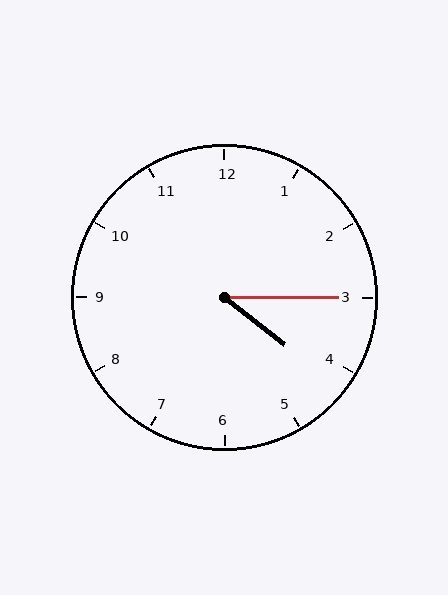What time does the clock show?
4:15.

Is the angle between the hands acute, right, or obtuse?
It is acute.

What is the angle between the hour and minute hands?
Approximately 38 degrees.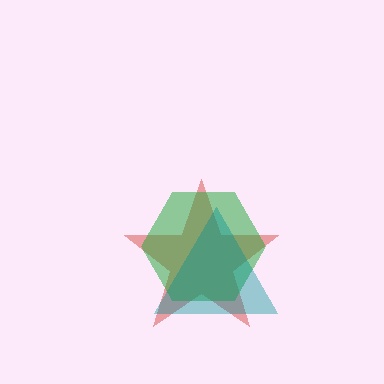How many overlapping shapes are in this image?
There are 3 overlapping shapes in the image.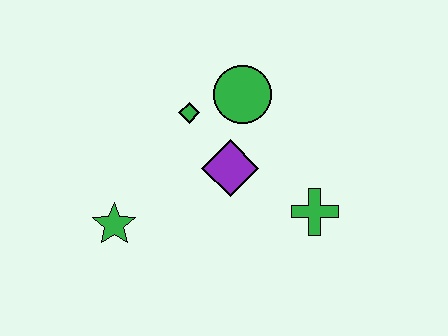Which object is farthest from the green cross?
The green star is farthest from the green cross.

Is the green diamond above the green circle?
No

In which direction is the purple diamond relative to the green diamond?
The purple diamond is below the green diamond.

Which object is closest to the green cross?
The purple diamond is closest to the green cross.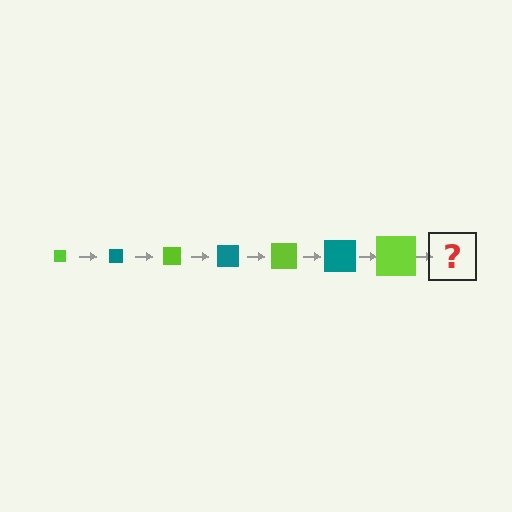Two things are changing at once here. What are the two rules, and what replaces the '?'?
The two rules are that the square grows larger each step and the color cycles through lime and teal. The '?' should be a teal square, larger than the previous one.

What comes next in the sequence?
The next element should be a teal square, larger than the previous one.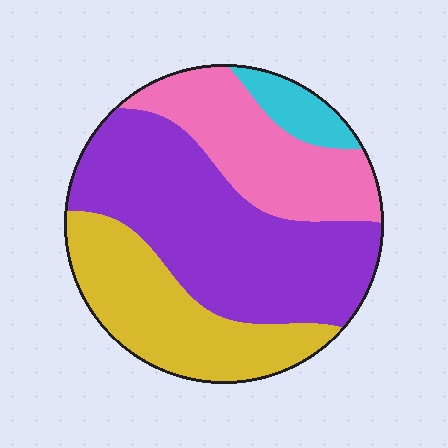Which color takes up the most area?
Purple, at roughly 45%.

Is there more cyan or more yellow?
Yellow.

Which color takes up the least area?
Cyan, at roughly 5%.